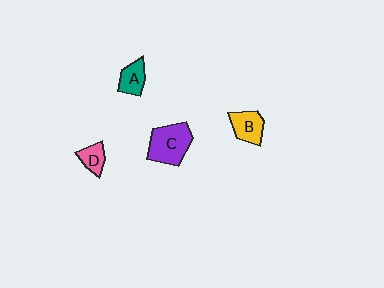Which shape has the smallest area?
Shape D (pink).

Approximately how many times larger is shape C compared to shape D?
Approximately 2.3 times.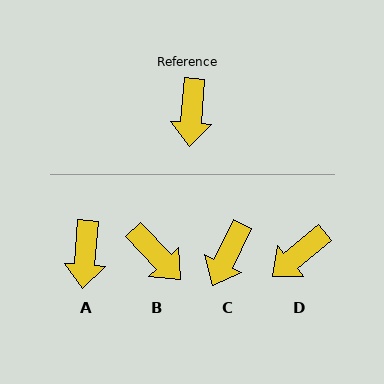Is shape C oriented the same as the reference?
No, it is off by about 22 degrees.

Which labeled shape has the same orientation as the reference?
A.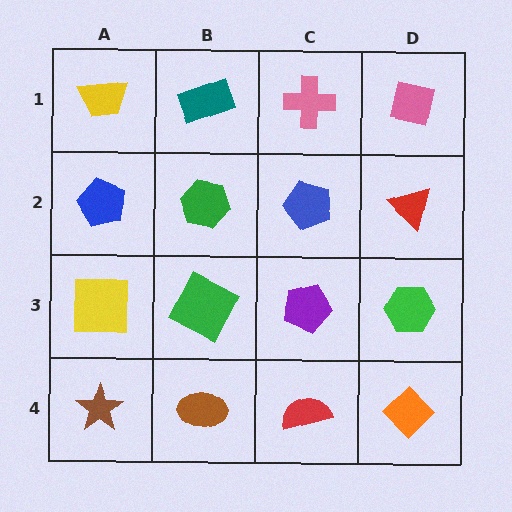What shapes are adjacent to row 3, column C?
A blue pentagon (row 2, column C), a red semicircle (row 4, column C), a green square (row 3, column B), a green hexagon (row 3, column D).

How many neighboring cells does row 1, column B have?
3.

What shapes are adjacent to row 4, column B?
A green square (row 3, column B), a brown star (row 4, column A), a red semicircle (row 4, column C).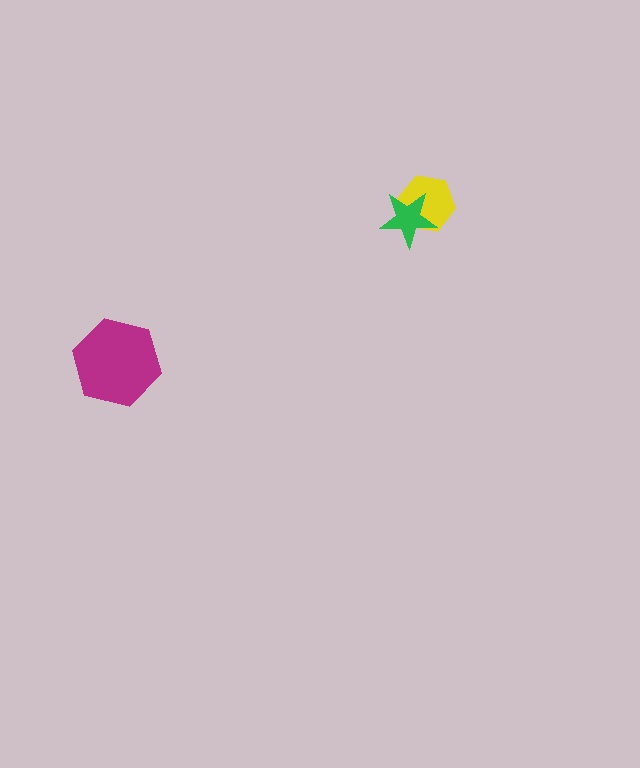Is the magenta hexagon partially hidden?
No, no other shape covers it.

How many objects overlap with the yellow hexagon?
1 object overlaps with the yellow hexagon.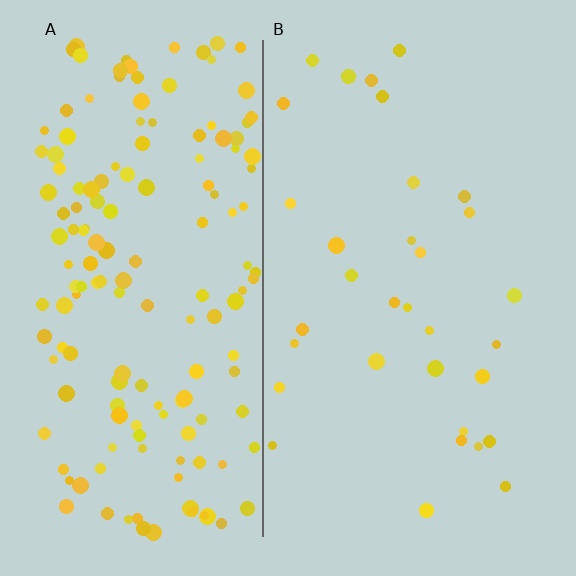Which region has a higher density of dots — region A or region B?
A (the left).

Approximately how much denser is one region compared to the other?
Approximately 4.8× — region A over region B.